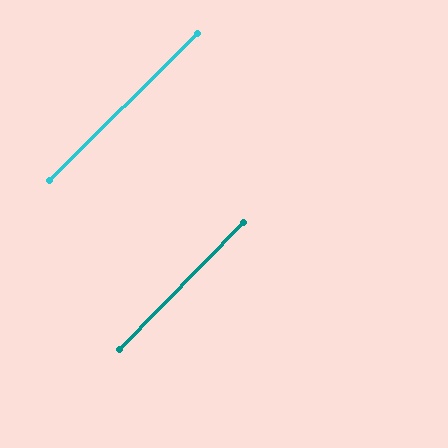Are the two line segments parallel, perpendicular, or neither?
Parallel — their directions differ by only 0.9°.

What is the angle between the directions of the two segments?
Approximately 1 degree.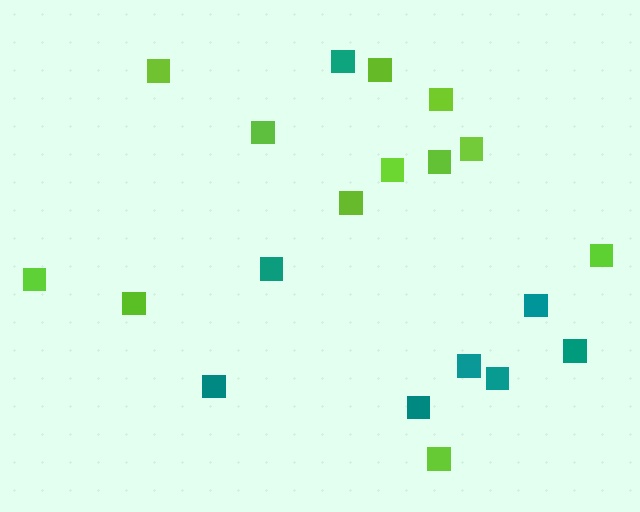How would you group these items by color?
There are 2 groups: one group of teal squares (8) and one group of lime squares (12).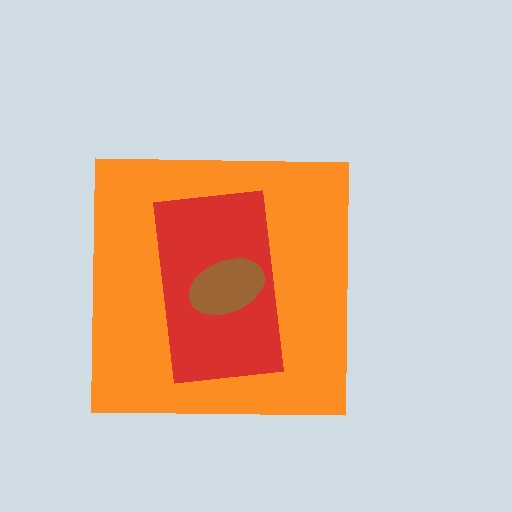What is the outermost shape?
The orange square.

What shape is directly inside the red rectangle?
The brown ellipse.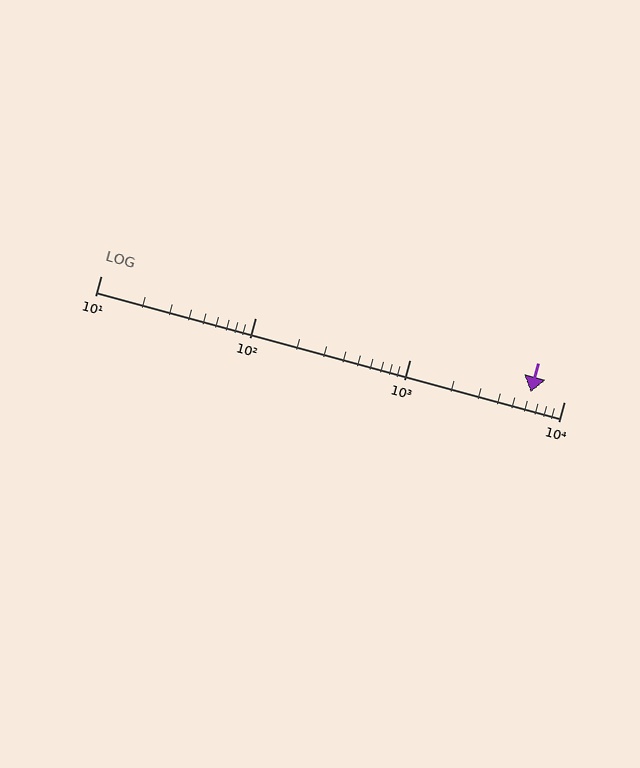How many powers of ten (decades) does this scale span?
The scale spans 3 decades, from 10 to 10000.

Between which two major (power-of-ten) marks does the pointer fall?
The pointer is between 1000 and 10000.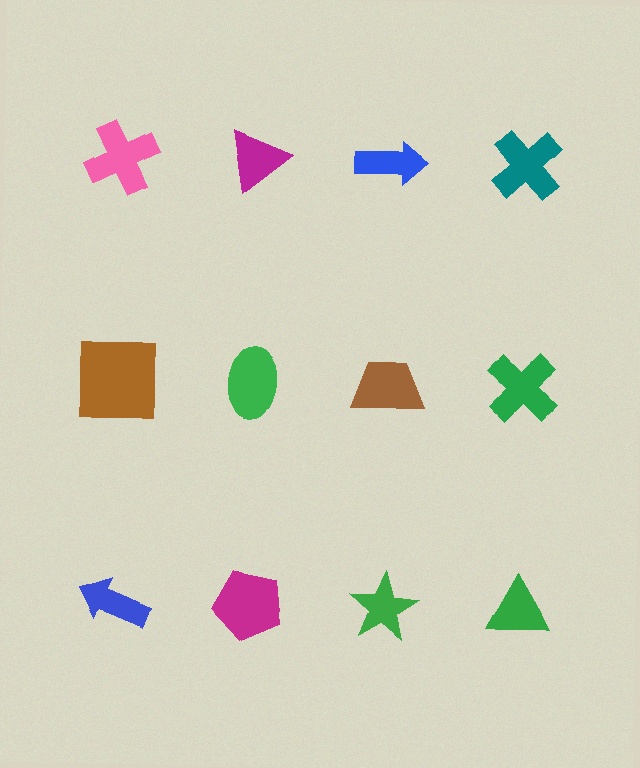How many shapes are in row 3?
4 shapes.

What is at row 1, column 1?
A pink cross.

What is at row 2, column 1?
A brown square.